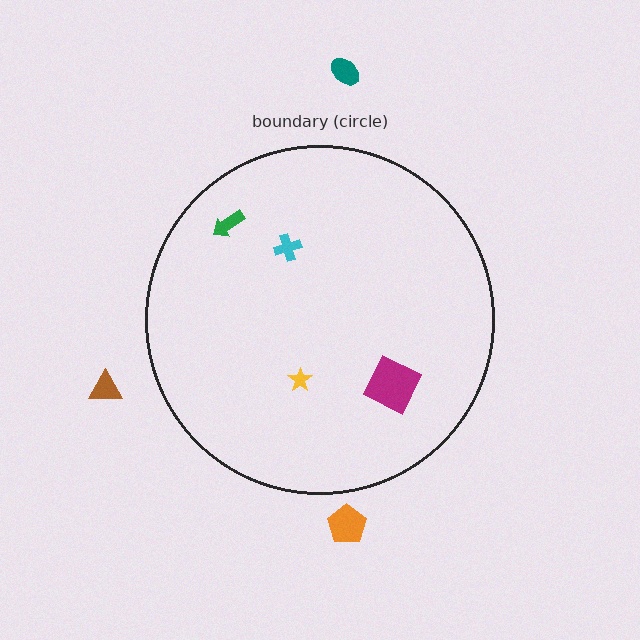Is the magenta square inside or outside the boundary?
Inside.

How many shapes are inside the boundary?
4 inside, 3 outside.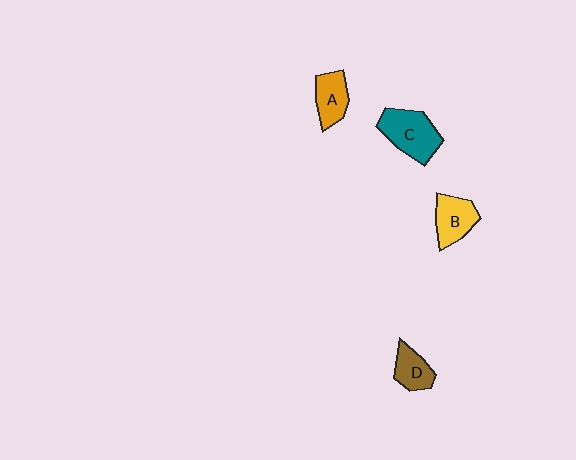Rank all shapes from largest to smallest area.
From largest to smallest: C (teal), B (yellow), A (orange), D (brown).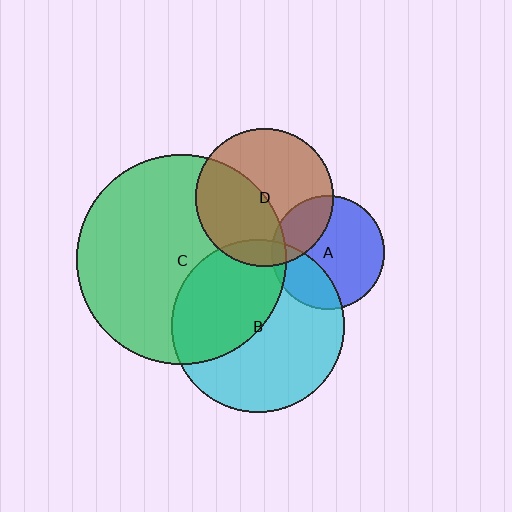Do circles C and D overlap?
Yes.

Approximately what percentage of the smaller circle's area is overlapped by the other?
Approximately 45%.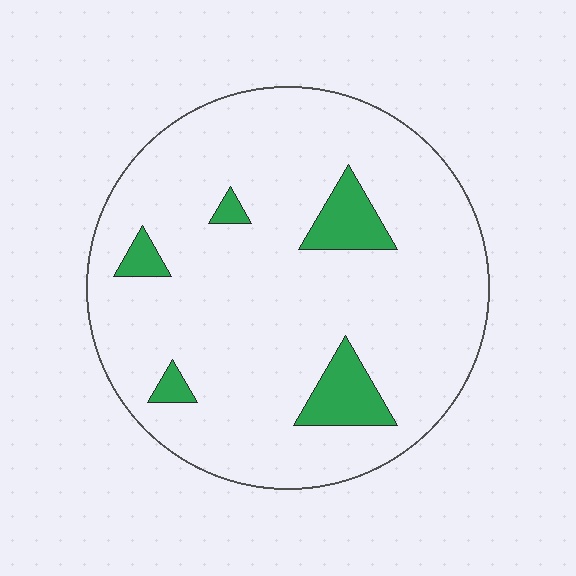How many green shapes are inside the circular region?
5.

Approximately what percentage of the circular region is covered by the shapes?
Approximately 10%.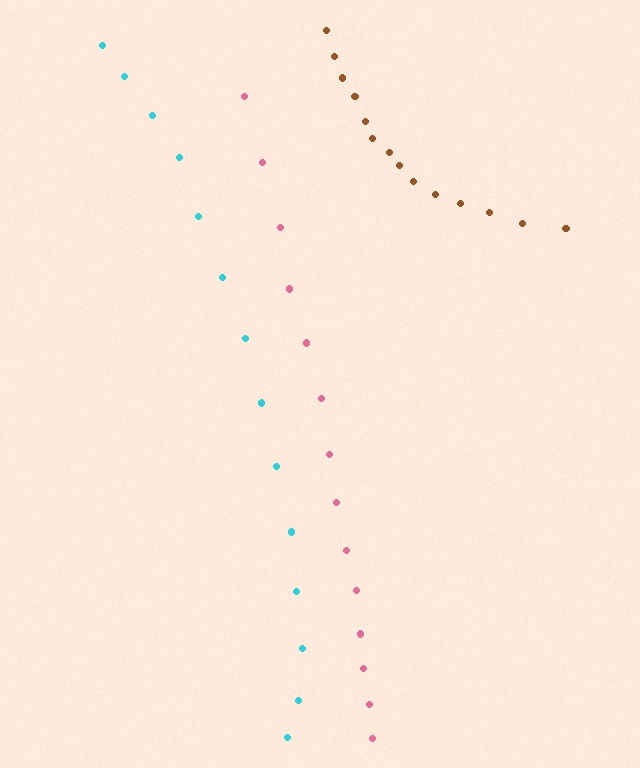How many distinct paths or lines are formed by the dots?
There are 3 distinct paths.